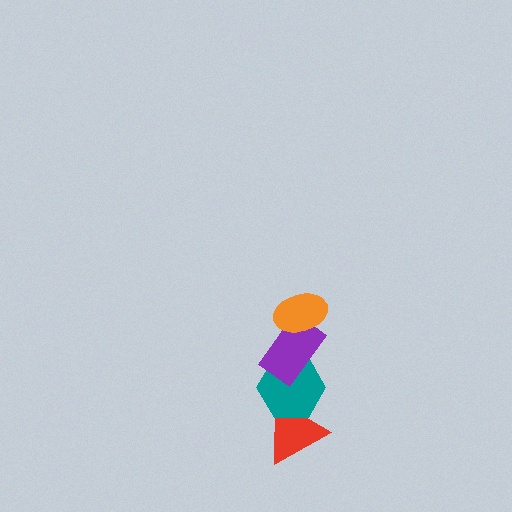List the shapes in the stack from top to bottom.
From top to bottom: the orange ellipse, the purple rectangle, the teal hexagon, the red triangle.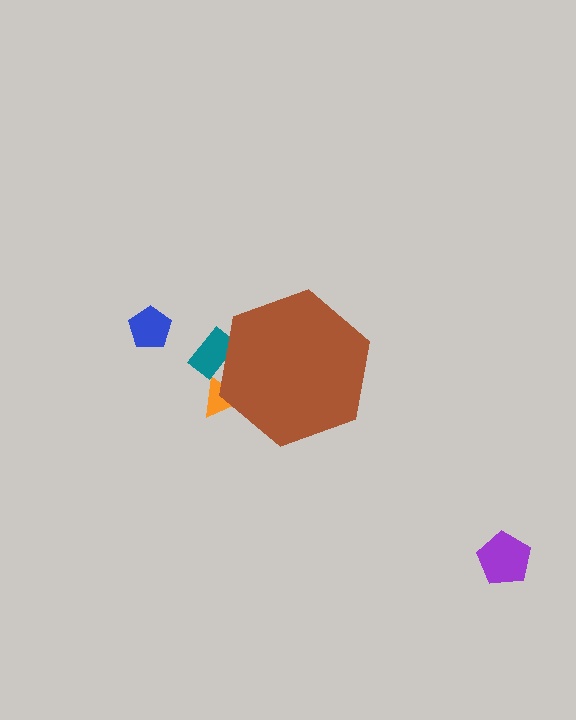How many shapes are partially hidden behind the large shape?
2 shapes are partially hidden.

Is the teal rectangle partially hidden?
Yes, the teal rectangle is partially hidden behind the brown hexagon.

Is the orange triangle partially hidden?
Yes, the orange triangle is partially hidden behind the brown hexagon.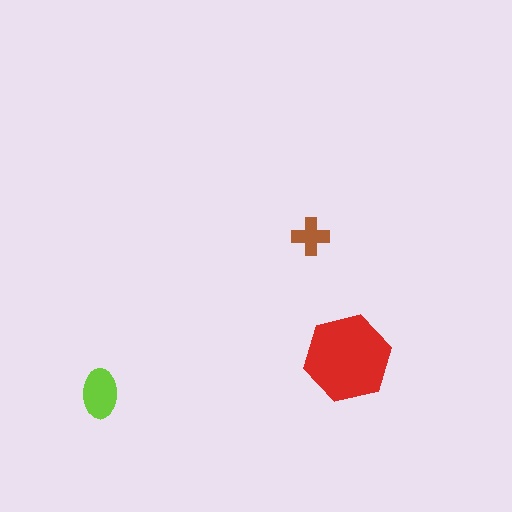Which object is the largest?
The red hexagon.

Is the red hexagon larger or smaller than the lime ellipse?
Larger.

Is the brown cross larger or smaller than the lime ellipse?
Smaller.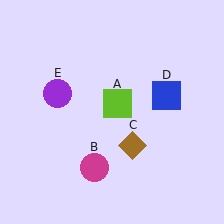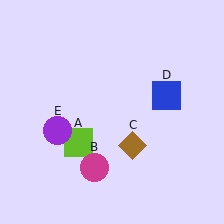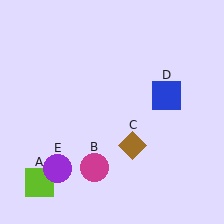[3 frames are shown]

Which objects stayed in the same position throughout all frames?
Magenta circle (object B) and brown diamond (object C) and blue square (object D) remained stationary.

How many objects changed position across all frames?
2 objects changed position: lime square (object A), purple circle (object E).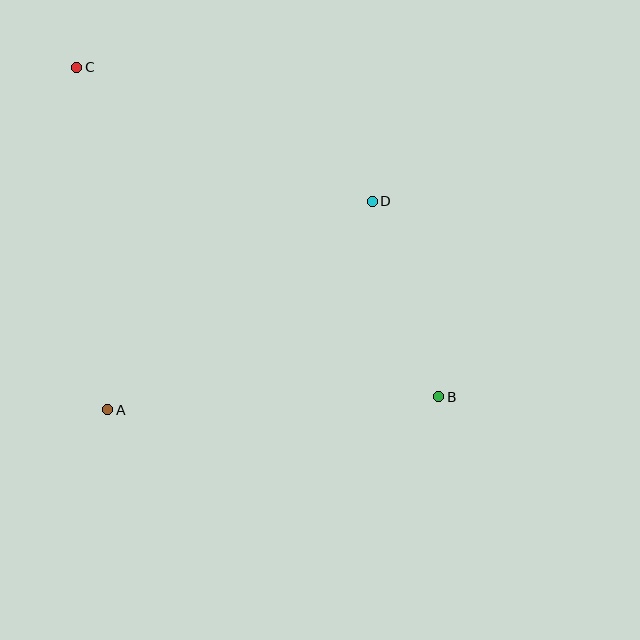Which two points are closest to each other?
Points B and D are closest to each other.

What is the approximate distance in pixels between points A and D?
The distance between A and D is approximately 337 pixels.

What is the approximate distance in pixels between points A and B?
The distance between A and B is approximately 332 pixels.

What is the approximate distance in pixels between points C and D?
The distance between C and D is approximately 324 pixels.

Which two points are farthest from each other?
Points B and C are farthest from each other.